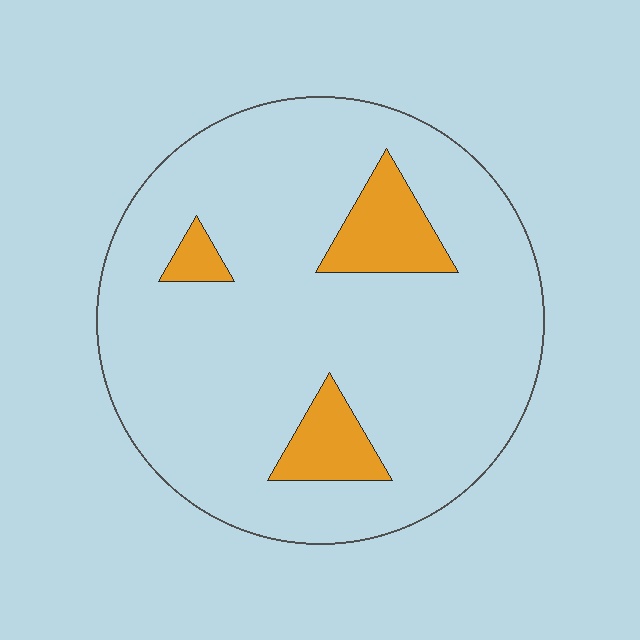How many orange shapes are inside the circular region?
3.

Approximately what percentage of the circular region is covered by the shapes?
Approximately 10%.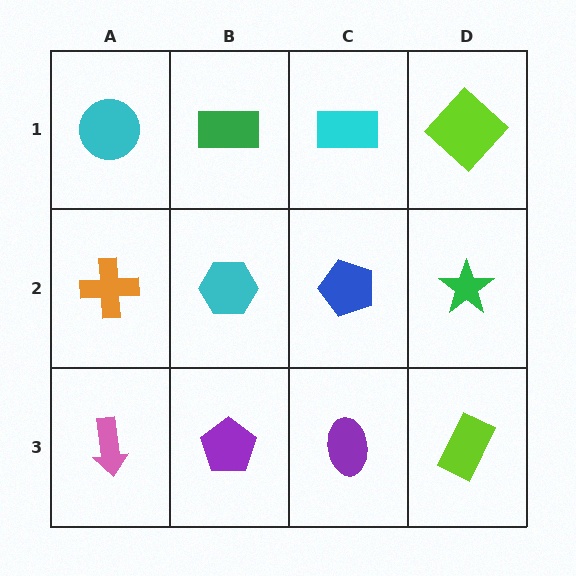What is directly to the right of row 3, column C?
A lime rectangle.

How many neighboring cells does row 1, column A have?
2.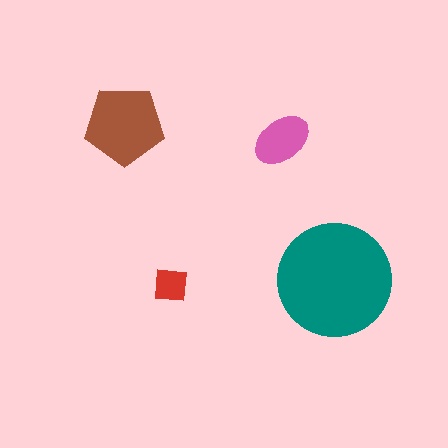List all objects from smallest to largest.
The red square, the pink ellipse, the brown pentagon, the teal circle.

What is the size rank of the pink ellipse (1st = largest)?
3rd.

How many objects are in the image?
There are 4 objects in the image.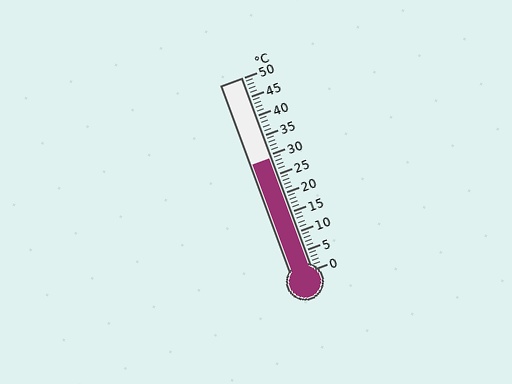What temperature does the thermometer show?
The thermometer shows approximately 29°C.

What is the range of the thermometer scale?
The thermometer scale ranges from 0°C to 50°C.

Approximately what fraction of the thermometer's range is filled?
The thermometer is filled to approximately 60% of its range.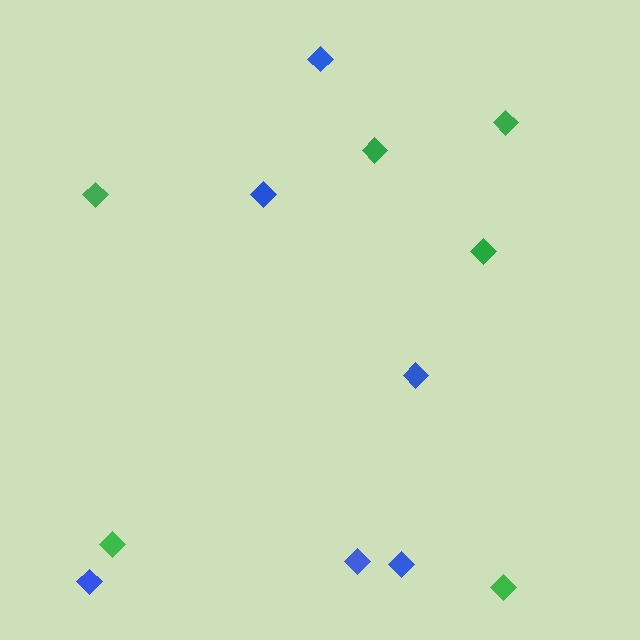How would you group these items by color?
There are 2 groups: one group of green diamonds (6) and one group of blue diamonds (6).